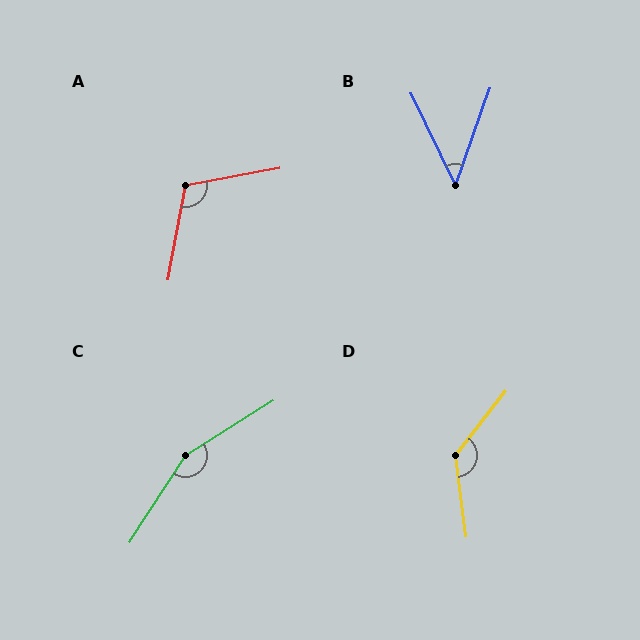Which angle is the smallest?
B, at approximately 45 degrees.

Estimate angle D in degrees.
Approximately 135 degrees.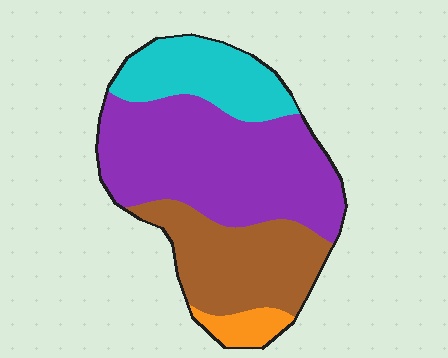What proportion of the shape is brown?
Brown takes up about one quarter (1/4) of the shape.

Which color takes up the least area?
Orange, at roughly 5%.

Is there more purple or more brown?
Purple.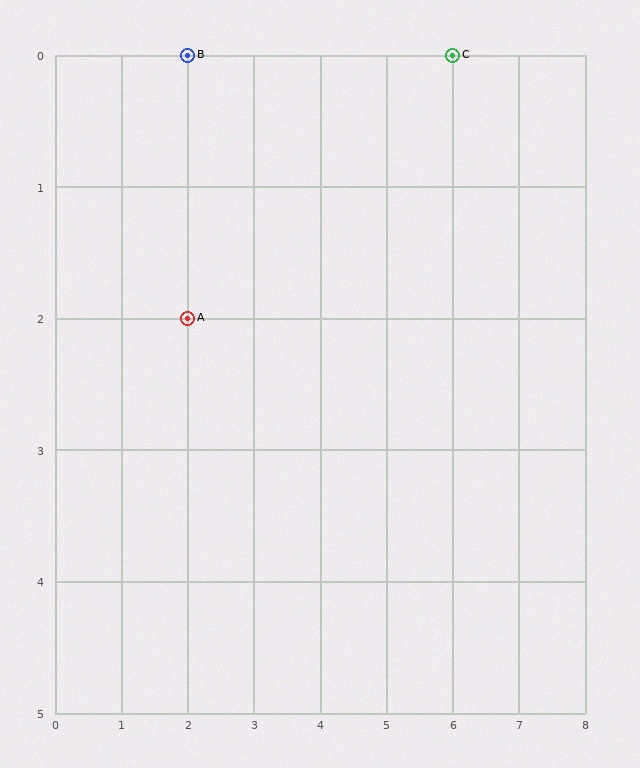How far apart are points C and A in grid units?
Points C and A are 4 columns and 2 rows apart (about 4.5 grid units diagonally).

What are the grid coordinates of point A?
Point A is at grid coordinates (2, 2).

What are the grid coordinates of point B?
Point B is at grid coordinates (2, 0).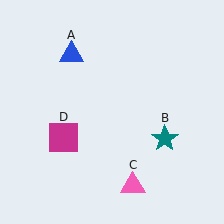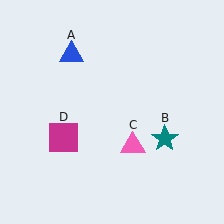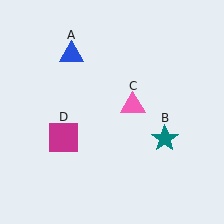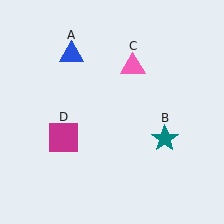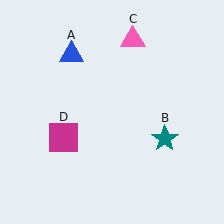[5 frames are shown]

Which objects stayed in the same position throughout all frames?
Blue triangle (object A) and teal star (object B) and magenta square (object D) remained stationary.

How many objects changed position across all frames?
1 object changed position: pink triangle (object C).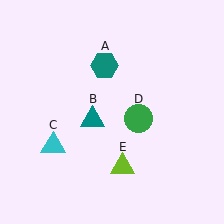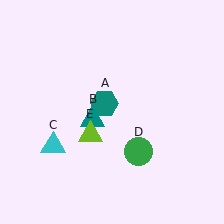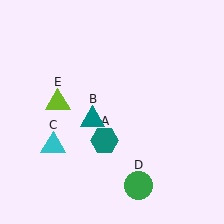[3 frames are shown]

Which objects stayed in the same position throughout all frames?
Teal triangle (object B) and cyan triangle (object C) remained stationary.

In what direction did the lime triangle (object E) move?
The lime triangle (object E) moved up and to the left.